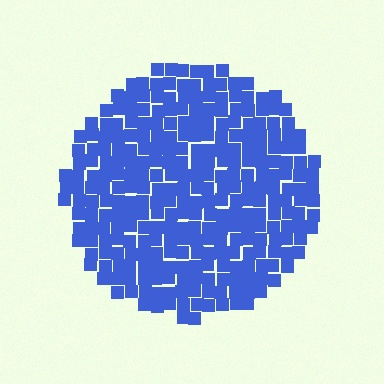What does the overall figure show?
The overall figure shows a circle.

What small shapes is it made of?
It is made of small squares.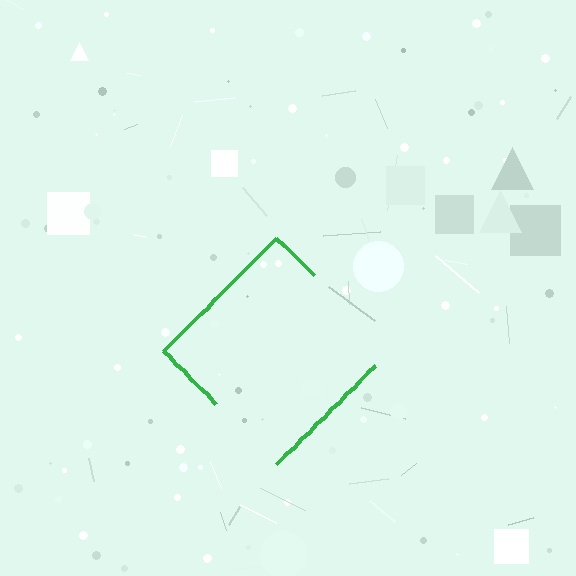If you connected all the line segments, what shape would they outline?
They would outline a diamond.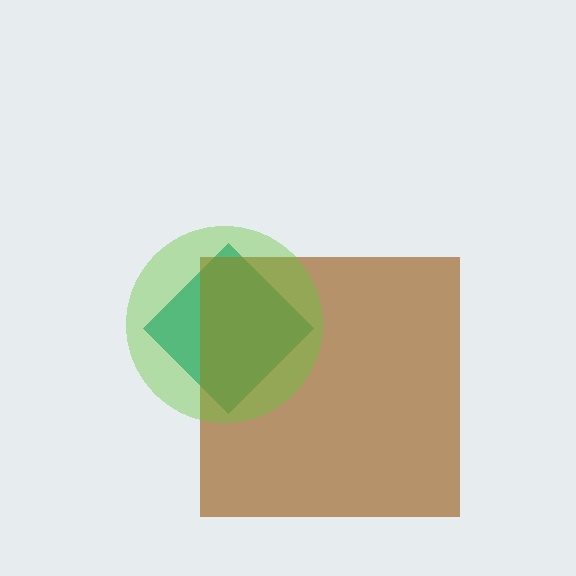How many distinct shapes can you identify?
There are 3 distinct shapes: a teal diamond, a brown square, a lime circle.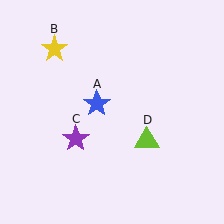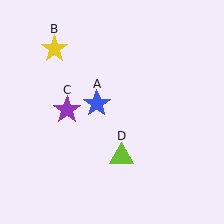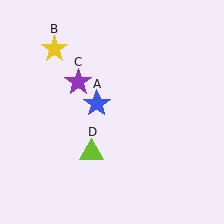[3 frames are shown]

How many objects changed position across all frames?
2 objects changed position: purple star (object C), lime triangle (object D).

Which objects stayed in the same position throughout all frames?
Blue star (object A) and yellow star (object B) remained stationary.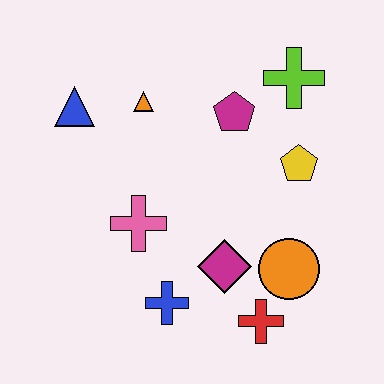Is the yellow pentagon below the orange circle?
No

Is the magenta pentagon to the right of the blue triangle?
Yes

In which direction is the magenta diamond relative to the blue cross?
The magenta diamond is to the right of the blue cross.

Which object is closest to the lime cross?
The magenta pentagon is closest to the lime cross.